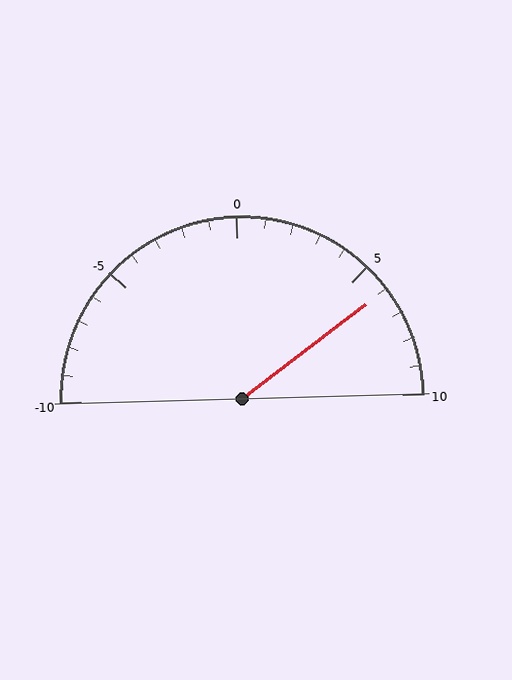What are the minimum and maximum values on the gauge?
The gauge ranges from -10 to 10.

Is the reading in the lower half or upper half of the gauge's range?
The reading is in the upper half of the range (-10 to 10).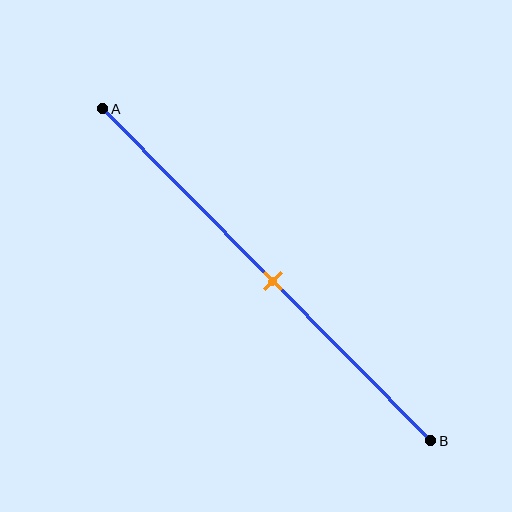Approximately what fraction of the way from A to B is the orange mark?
The orange mark is approximately 50% of the way from A to B.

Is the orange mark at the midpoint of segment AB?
Yes, the mark is approximately at the midpoint.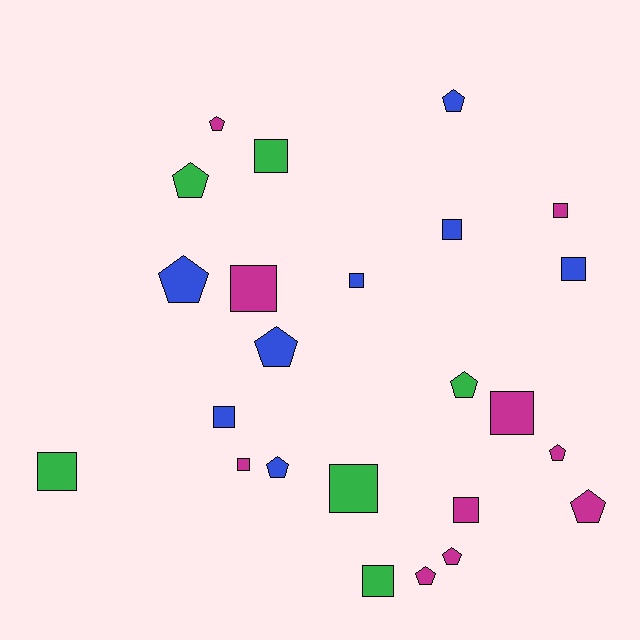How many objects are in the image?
There are 24 objects.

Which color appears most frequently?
Magenta, with 10 objects.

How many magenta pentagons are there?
There are 5 magenta pentagons.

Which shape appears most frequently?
Square, with 13 objects.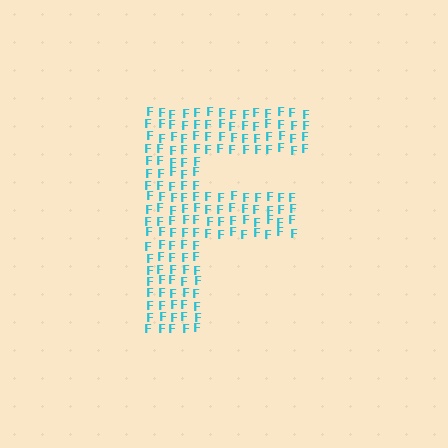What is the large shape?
The large shape is the letter F.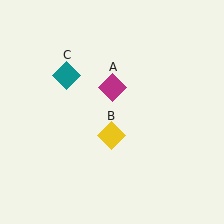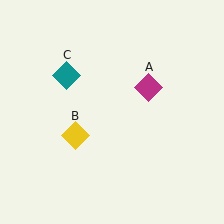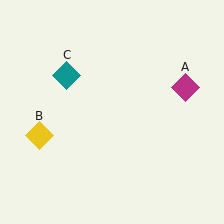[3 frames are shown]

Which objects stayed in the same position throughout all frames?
Teal diamond (object C) remained stationary.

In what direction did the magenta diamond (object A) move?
The magenta diamond (object A) moved right.